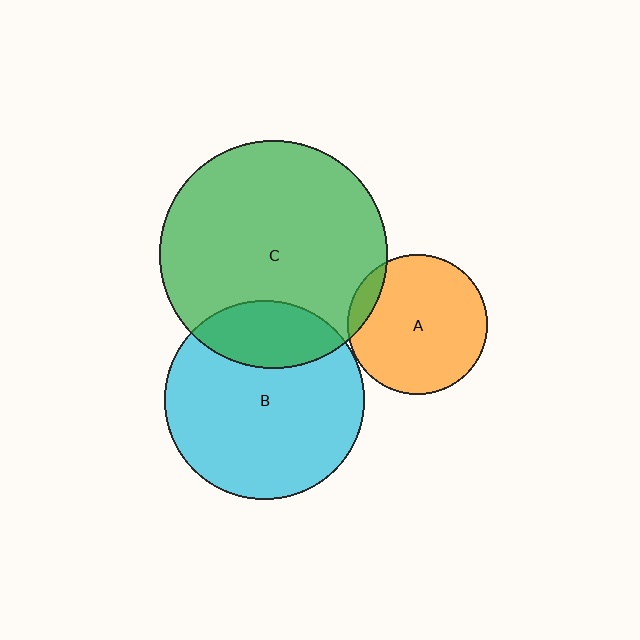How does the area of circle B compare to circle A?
Approximately 2.0 times.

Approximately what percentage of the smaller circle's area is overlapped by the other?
Approximately 25%.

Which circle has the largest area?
Circle C (green).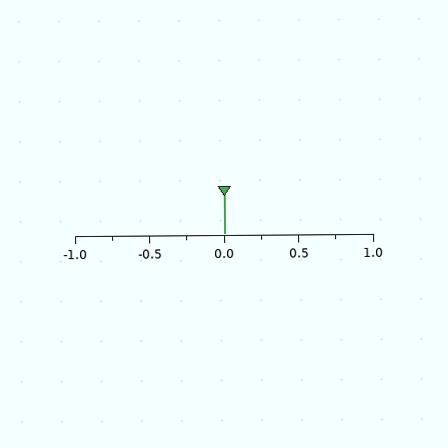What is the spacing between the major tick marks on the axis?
The major ticks are spaced 0.5 apart.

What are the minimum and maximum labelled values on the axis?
The axis runs from -1.0 to 1.0.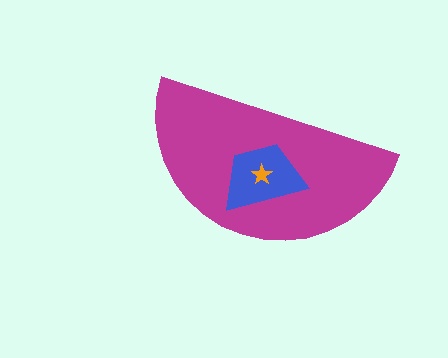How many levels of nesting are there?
3.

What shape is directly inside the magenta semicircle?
The blue trapezoid.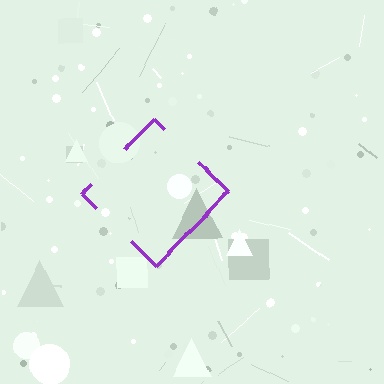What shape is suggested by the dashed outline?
The dashed outline suggests a diamond.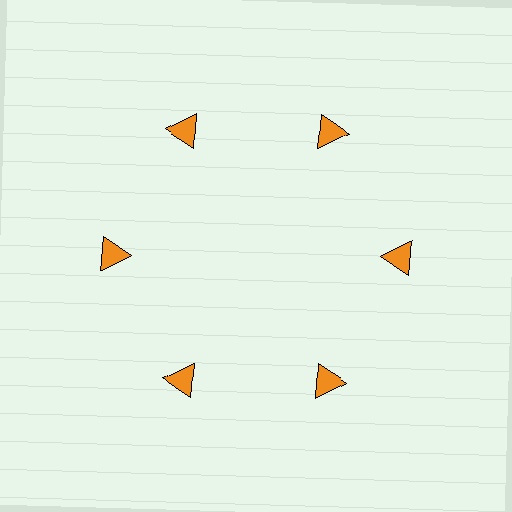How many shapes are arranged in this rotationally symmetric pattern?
There are 6 shapes, arranged in 6 groups of 1.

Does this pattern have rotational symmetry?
Yes, this pattern has 6-fold rotational symmetry. It looks the same after rotating 60 degrees around the center.